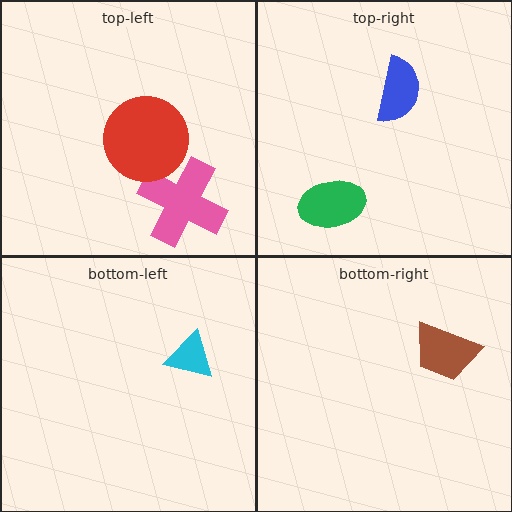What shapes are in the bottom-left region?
The cyan triangle.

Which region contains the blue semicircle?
The top-right region.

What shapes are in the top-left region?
The pink cross, the red circle.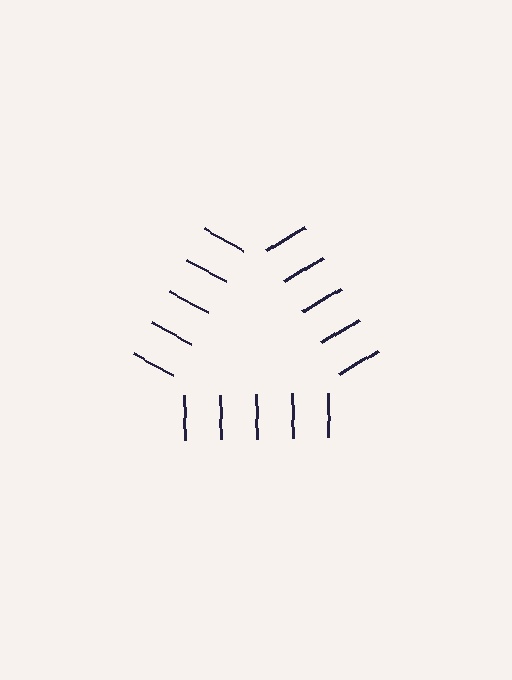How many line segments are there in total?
15 — 5 along each of the 3 edges.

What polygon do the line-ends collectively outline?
An illusory triangle — the line segments terminate on its edges but no continuous stroke is drawn.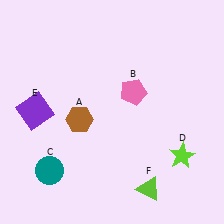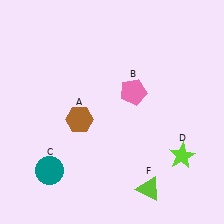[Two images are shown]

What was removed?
The purple square (E) was removed in Image 2.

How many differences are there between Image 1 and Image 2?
There is 1 difference between the two images.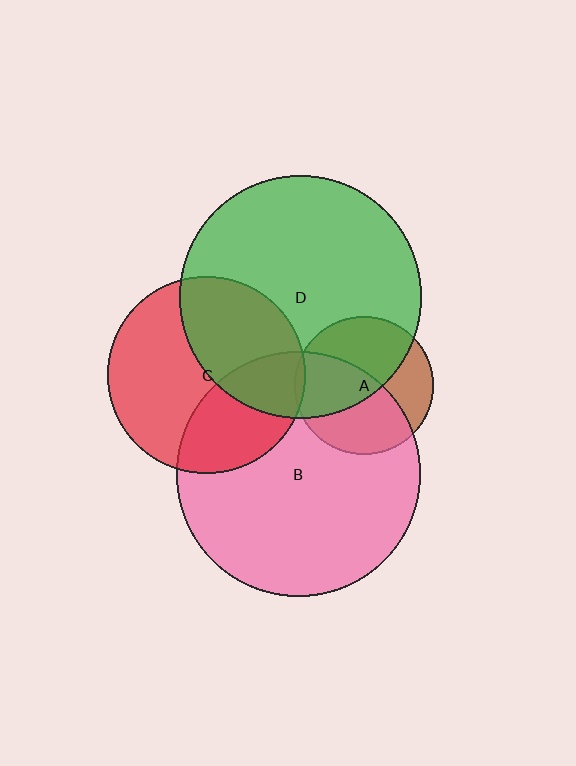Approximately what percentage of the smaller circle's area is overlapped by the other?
Approximately 40%.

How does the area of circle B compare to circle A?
Approximately 3.1 times.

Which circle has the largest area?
Circle B (pink).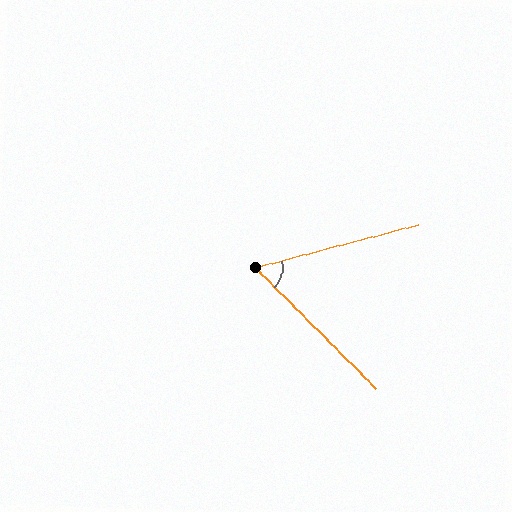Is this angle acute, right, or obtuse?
It is acute.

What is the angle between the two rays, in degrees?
Approximately 60 degrees.